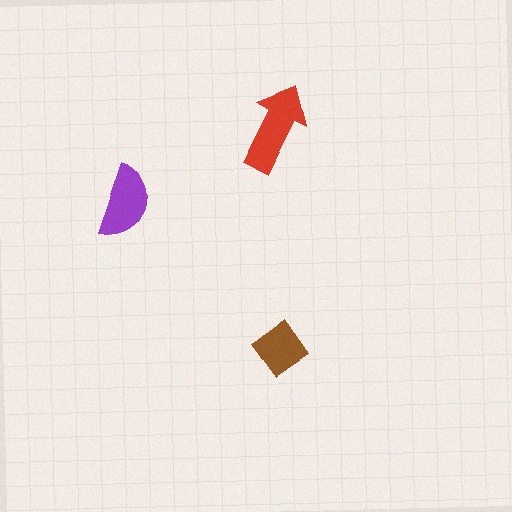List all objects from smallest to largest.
The brown diamond, the purple semicircle, the red arrow.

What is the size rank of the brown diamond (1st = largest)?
3rd.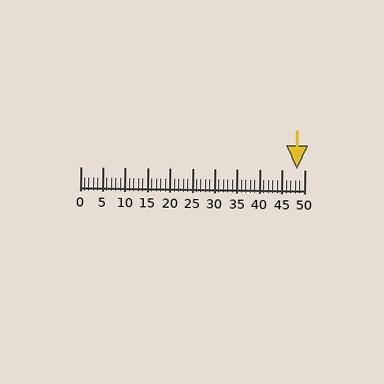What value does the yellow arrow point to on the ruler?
The yellow arrow points to approximately 48.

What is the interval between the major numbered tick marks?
The major tick marks are spaced 5 units apart.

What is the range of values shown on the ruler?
The ruler shows values from 0 to 50.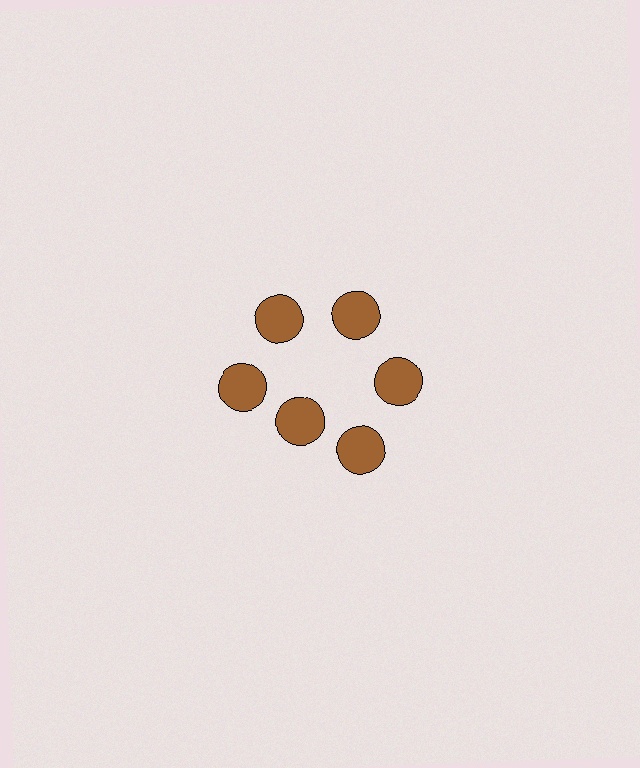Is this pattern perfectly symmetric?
No. The 6 brown circles are arranged in a ring, but one element near the 7 o'clock position is pulled inward toward the center, breaking the 6-fold rotational symmetry.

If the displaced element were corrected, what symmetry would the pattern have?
It would have 6-fold rotational symmetry — the pattern would map onto itself every 60 degrees.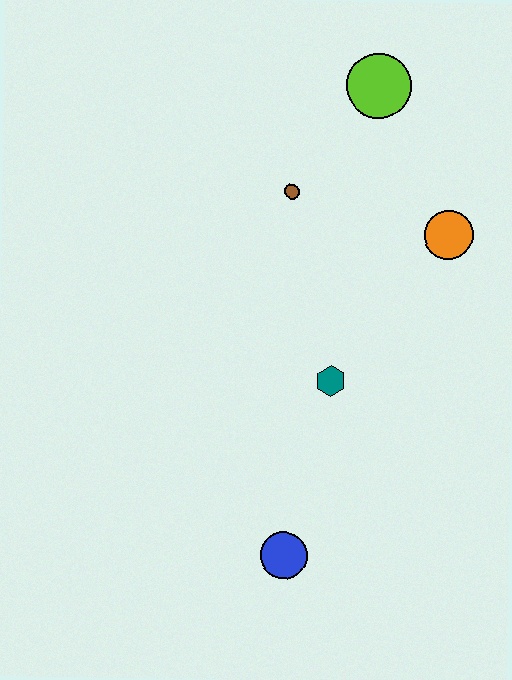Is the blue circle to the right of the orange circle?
No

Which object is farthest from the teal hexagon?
The lime circle is farthest from the teal hexagon.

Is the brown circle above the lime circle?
No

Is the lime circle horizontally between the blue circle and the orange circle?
Yes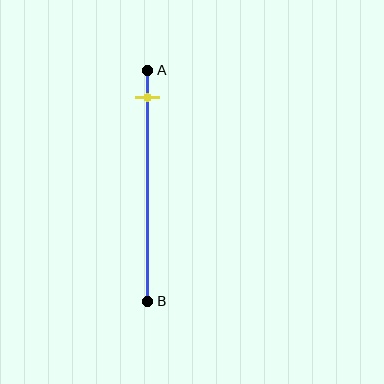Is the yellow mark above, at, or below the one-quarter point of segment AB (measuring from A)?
The yellow mark is above the one-quarter point of segment AB.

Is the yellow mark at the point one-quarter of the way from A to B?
No, the mark is at about 10% from A, not at the 25% one-quarter point.